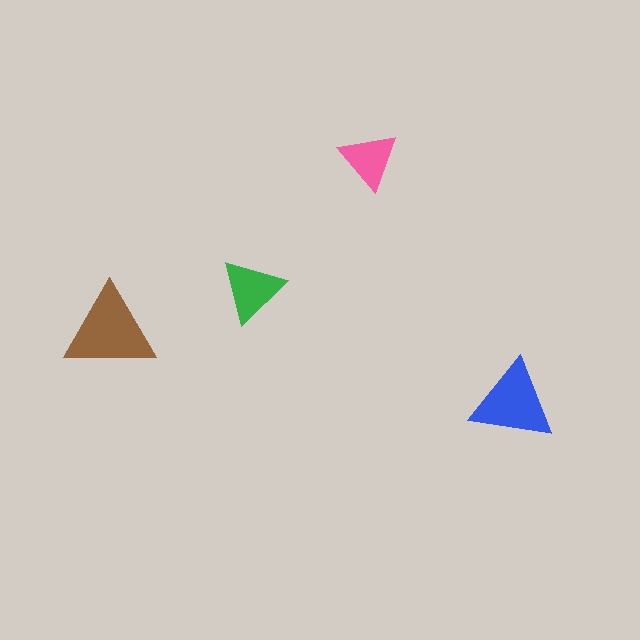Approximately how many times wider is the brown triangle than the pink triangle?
About 1.5 times wider.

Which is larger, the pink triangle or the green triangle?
The green one.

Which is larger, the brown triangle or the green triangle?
The brown one.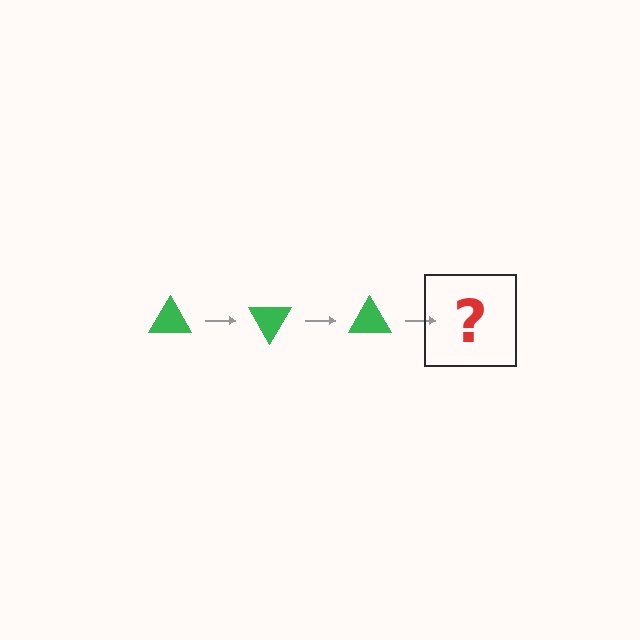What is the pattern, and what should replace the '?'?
The pattern is that the triangle rotates 60 degrees each step. The '?' should be a green triangle rotated 180 degrees.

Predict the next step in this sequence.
The next step is a green triangle rotated 180 degrees.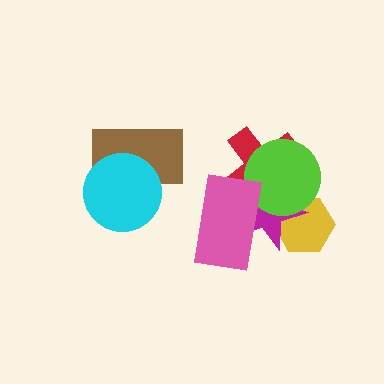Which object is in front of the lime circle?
The pink rectangle is in front of the lime circle.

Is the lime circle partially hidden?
Yes, it is partially covered by another shape.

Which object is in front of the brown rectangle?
The cyan circle is in front of the brown rectangle.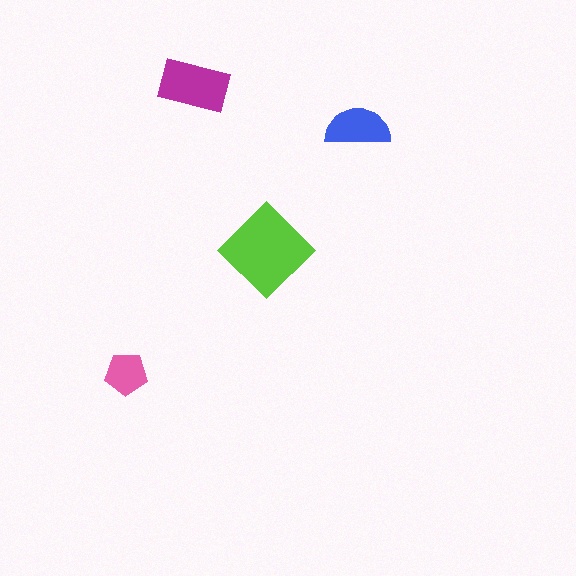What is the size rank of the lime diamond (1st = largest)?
1st.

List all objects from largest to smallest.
The lime diamond, the magenta rectangle, the blue semicircle, the pink pentagon.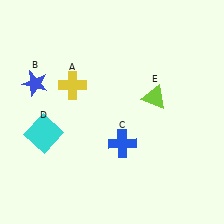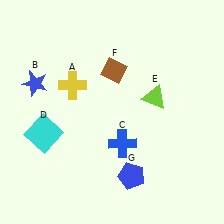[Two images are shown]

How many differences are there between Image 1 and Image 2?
There are 2 differences between the two images.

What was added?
A brown diamond (F), a blue pentagon (G) were added in Image 2.